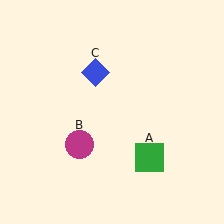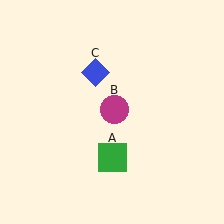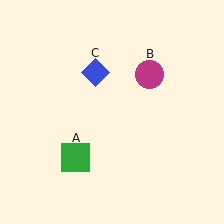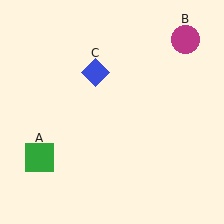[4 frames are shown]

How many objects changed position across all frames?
2 objects changed position: green square (object A), magenta circle (object B).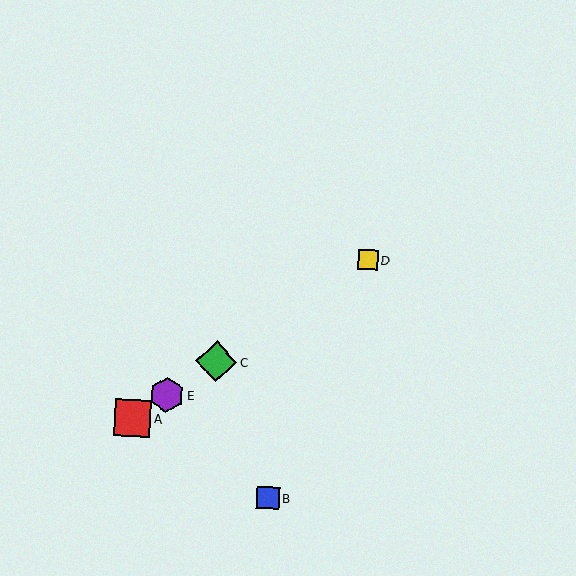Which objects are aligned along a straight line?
Objects A, C, D, E are aligned along a straight line.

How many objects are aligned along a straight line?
4 objects (A, C, D, E) are aligned along a straight line.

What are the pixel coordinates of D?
Object D is at (368, 260).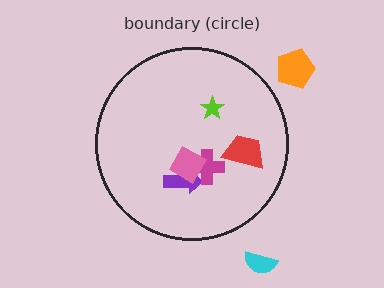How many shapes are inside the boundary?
5 inside, 2 outside.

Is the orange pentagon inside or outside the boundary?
Outside.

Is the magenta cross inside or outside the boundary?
Inside.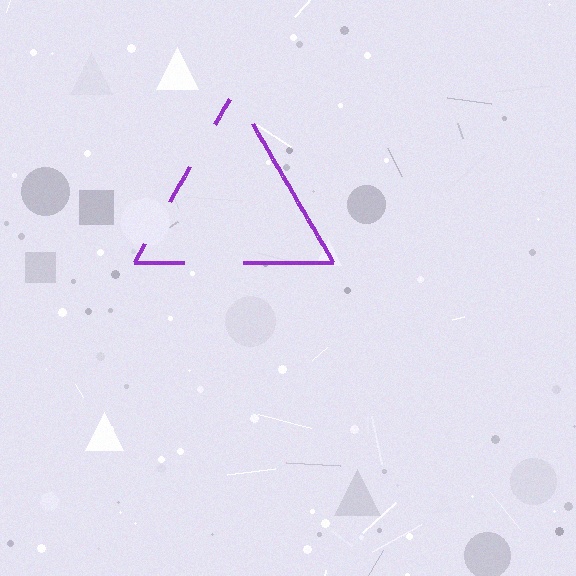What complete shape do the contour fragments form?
The contour fragments form a triangle.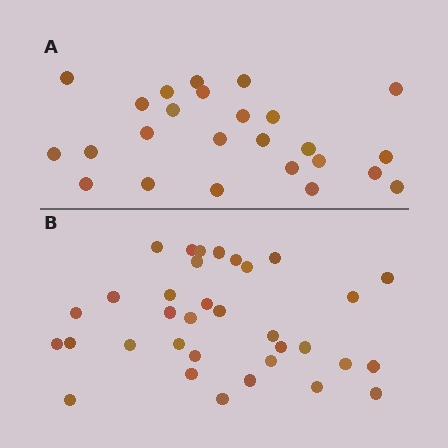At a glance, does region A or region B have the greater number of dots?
Region B (the bottom region) has more dots.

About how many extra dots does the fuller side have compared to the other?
Region B has roughly 8 or so more dots than region A.